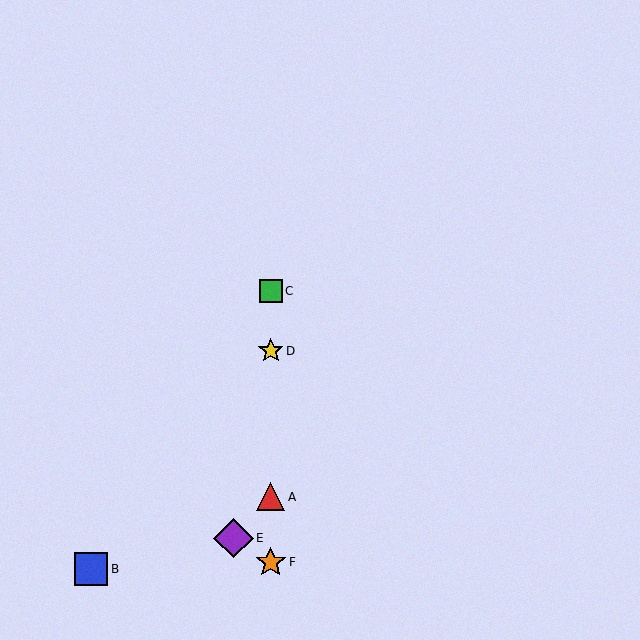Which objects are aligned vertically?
Objects A, C, D, F are aligned vertically.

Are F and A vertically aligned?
Yes, both are at x≈271.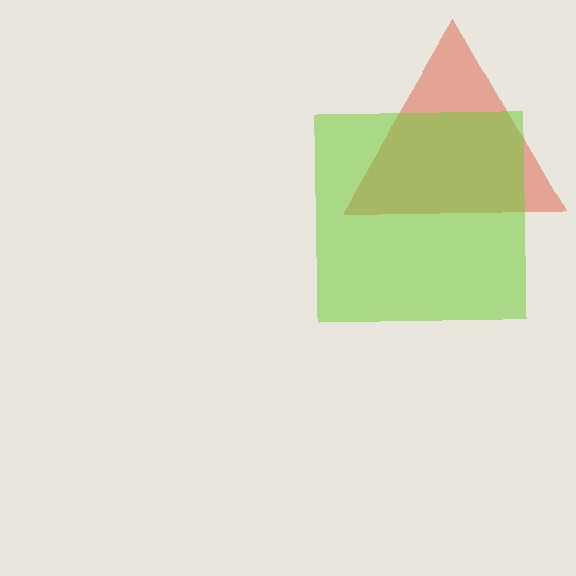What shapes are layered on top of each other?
The layered shapes are: a red triangle, a lime square.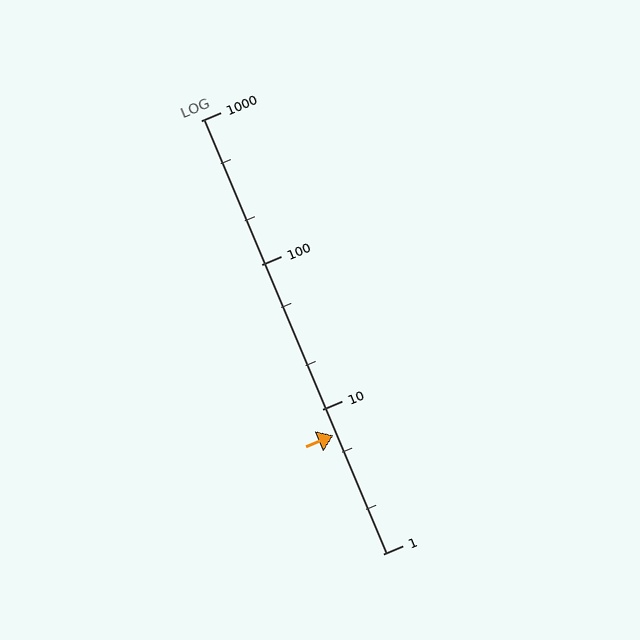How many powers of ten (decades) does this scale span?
The scale spans 3 decades, from 1 to 1000.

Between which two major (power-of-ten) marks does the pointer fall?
The pointer is between 1 and 10.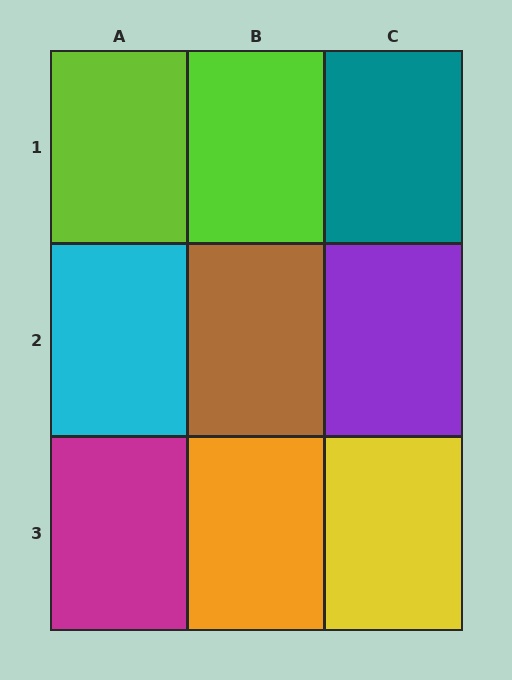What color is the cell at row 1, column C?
Teal.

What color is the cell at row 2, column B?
Brown.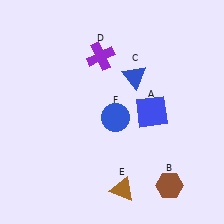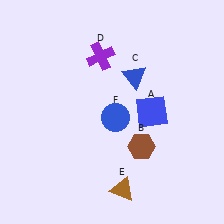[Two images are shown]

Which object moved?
The brown hexagon (B) moved up.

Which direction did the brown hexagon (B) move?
The brown hexagon (B) moved up.